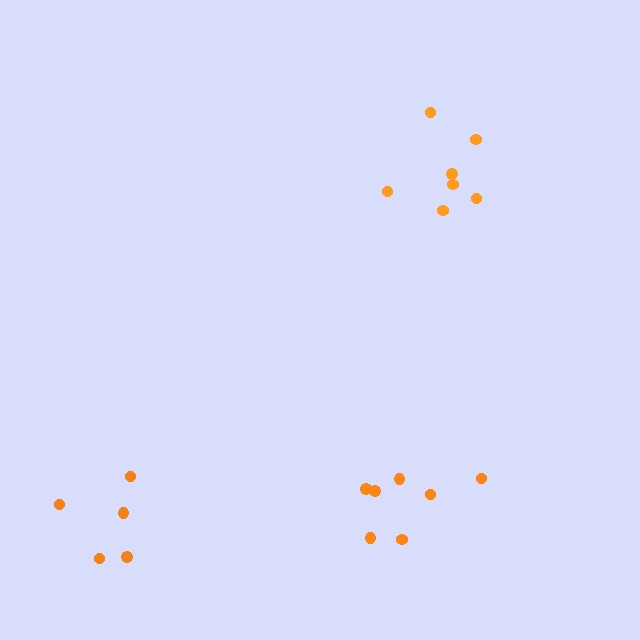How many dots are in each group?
Group 1: 7 dots, Group 2: 7 dots, Group 3: 5 dots (19 total).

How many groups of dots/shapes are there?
There are 3 groups.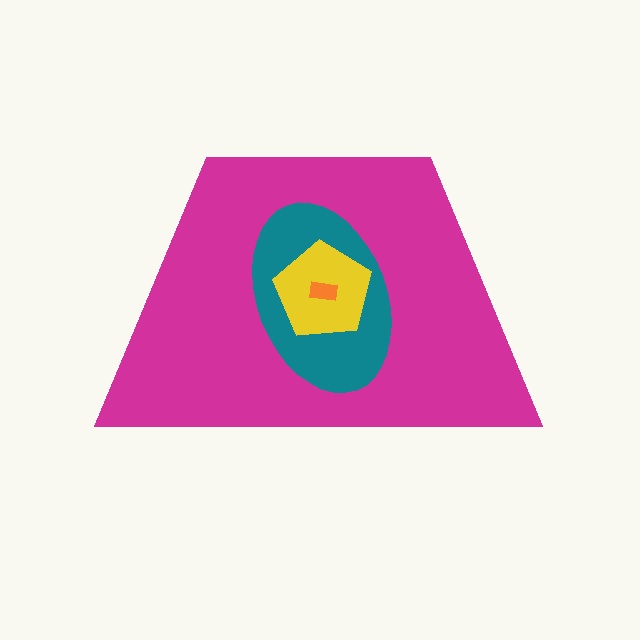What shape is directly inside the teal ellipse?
The yellow pentagon.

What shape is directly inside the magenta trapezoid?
The teal ellipse.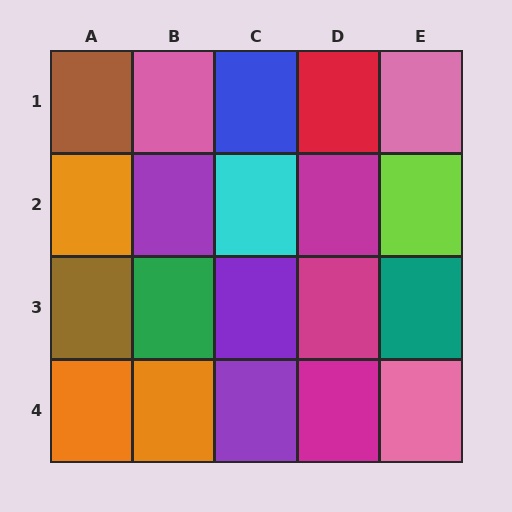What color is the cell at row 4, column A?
Orange.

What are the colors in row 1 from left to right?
Brown, pink, blue, red, pink.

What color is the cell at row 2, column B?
Purple.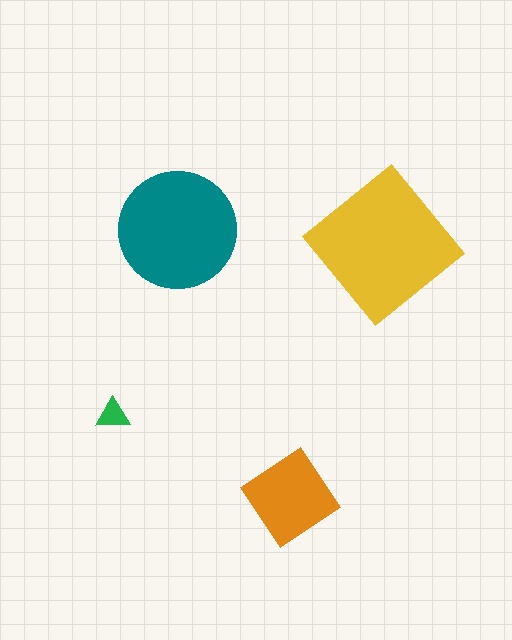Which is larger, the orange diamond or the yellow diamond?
The yellow diamond.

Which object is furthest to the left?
The green triangle is leftmost.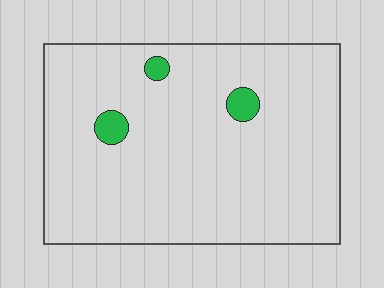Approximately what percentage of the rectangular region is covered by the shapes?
Approximately 5%.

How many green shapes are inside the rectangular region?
3.